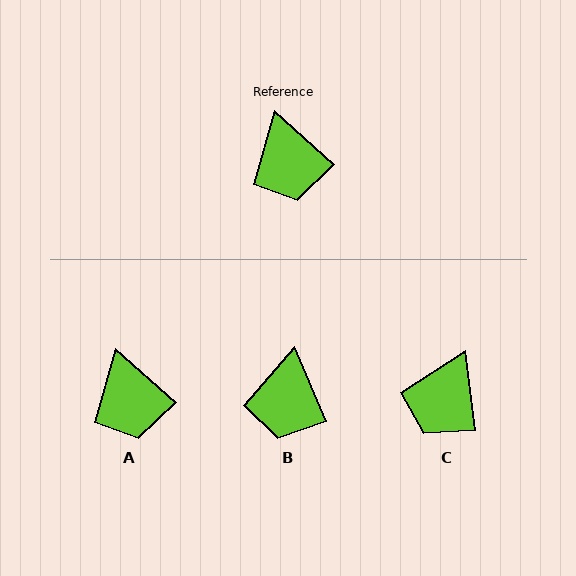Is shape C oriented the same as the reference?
No, it is off by about 41 degrees.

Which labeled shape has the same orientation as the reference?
A.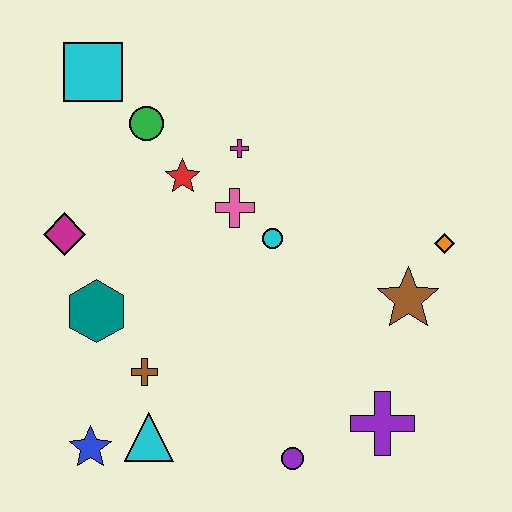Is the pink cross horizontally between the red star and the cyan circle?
Yes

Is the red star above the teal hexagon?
Yes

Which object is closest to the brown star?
The orange diamond is closest to the brown star.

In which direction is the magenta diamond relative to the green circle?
The magenta diamond is below the green circle.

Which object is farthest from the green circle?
The purple cross is farthest from the green circle.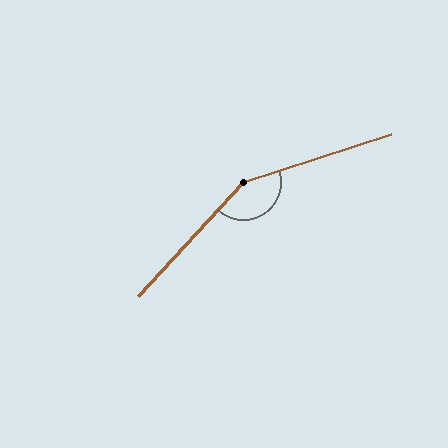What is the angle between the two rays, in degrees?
Approximately 151 degrees.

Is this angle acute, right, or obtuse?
It is obtuse.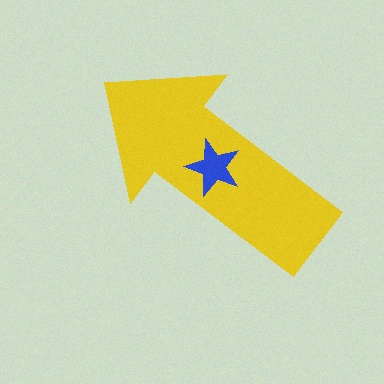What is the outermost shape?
The yellow arrow.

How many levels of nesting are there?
2.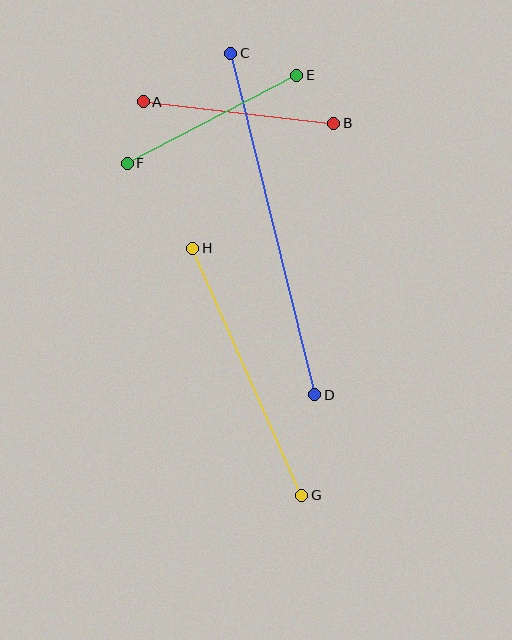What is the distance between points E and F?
The distance is approximately 191 pixels.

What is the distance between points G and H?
The distance is approximately 270 pixels.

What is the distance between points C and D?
The distance is approximately 351 pixels.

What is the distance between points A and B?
The distance is approximately 192 pixels.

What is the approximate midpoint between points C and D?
The midpoint is at approximately (273, 224) pixels.